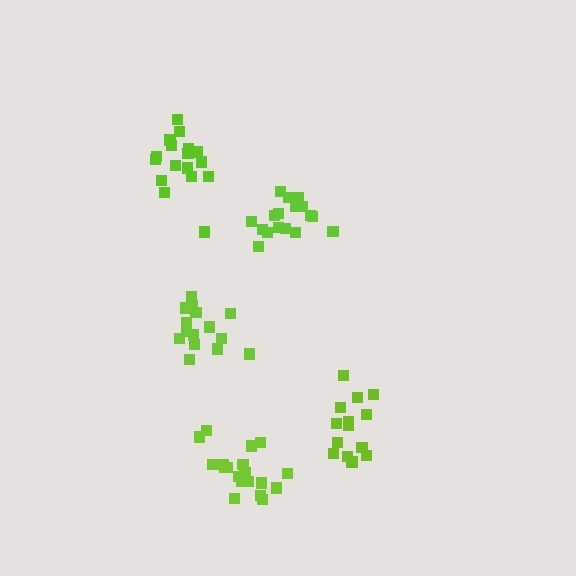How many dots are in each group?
Group 1: 15 dots, Group 2: 17 dots, Group 3: 17 dots, Group 4: 19 dots, Group 5: 15 dots (83 total).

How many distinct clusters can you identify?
There are 5 distinct clusters.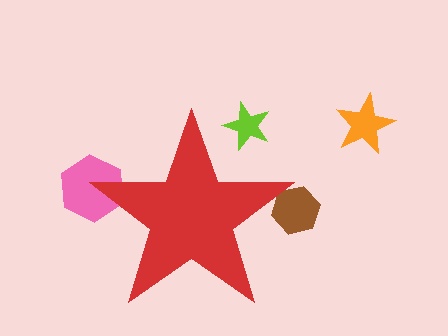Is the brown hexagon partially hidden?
Yes, the brown hexagon is partially hidden behind the red star.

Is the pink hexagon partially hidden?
Yes, the pink hexagon is partially hidden behind the red star.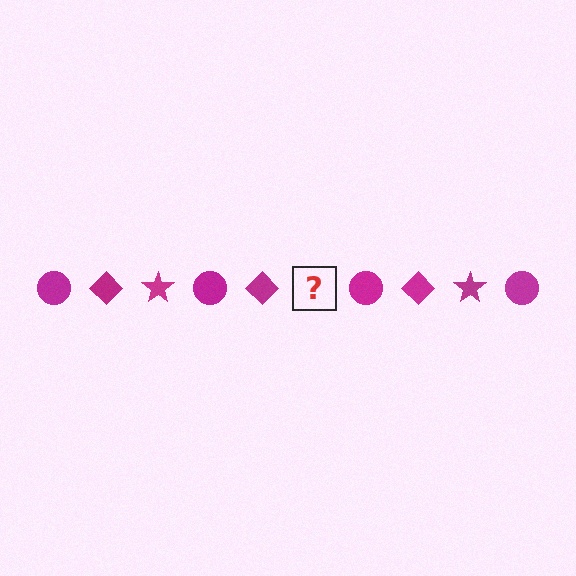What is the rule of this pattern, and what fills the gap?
The rule is that the pattern cycles through circle, diamond, star shapes in magenta. The gap should be filled with a magenta star.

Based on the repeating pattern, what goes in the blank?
The blank should be a magenta star.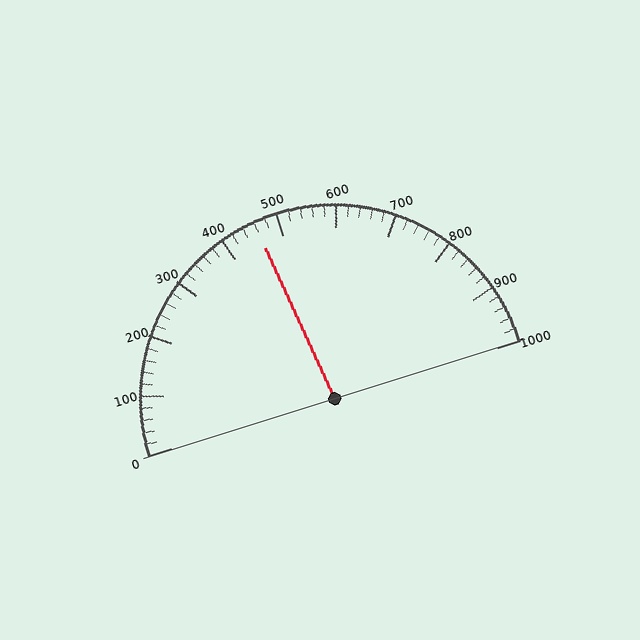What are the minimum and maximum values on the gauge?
The gauge ranges from 0 to 1000.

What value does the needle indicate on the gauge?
The needle indicates approximately 460.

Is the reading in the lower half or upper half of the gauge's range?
The reading is in the lower half of the range (0 to 1000).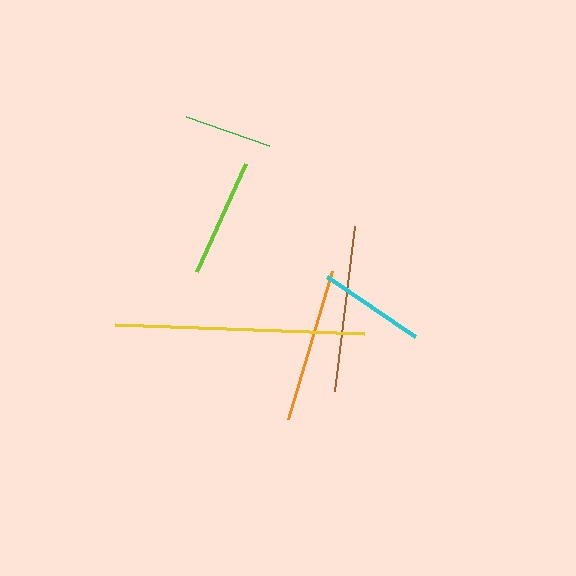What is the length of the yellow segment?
The yellow segment is approximately 249 pixels long.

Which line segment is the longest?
The yellow line is the longest at approximately 249 pixels.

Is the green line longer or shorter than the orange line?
The orange line is longer than the green line.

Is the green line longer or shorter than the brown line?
The brown line is longer than the green line.